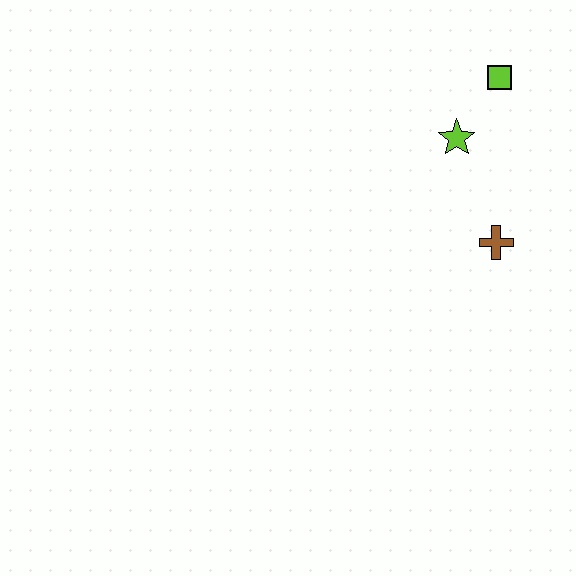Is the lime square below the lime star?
No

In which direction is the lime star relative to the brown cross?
The lime star is above the brown cross.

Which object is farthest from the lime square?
The brown cross is farthest from the lime square.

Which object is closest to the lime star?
The lime square is closest to the lime star.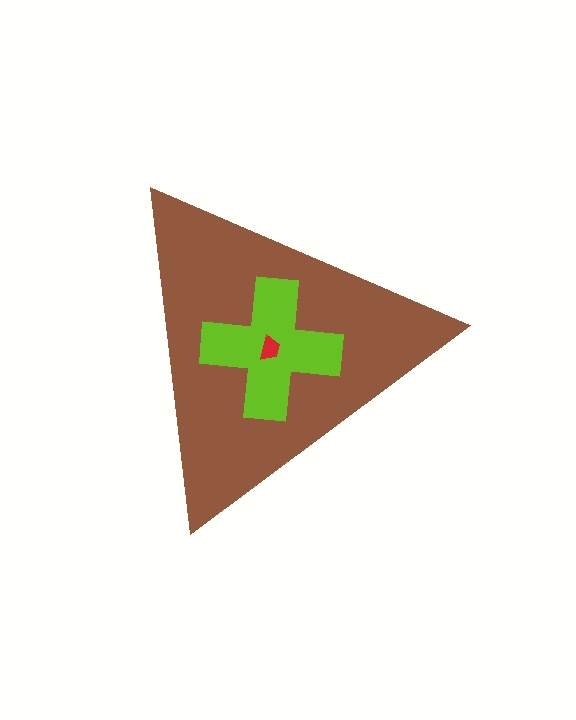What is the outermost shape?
The brown triangle.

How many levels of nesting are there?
3.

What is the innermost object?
The red trapezoid.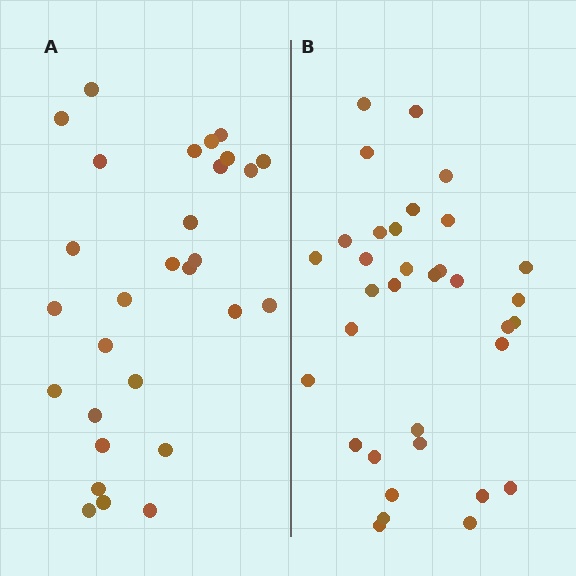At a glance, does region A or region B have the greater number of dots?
Region B (the right region) has more dots.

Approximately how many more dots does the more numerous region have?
Region B has about 5 more dots than region A.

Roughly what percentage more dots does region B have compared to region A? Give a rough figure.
About 15% more.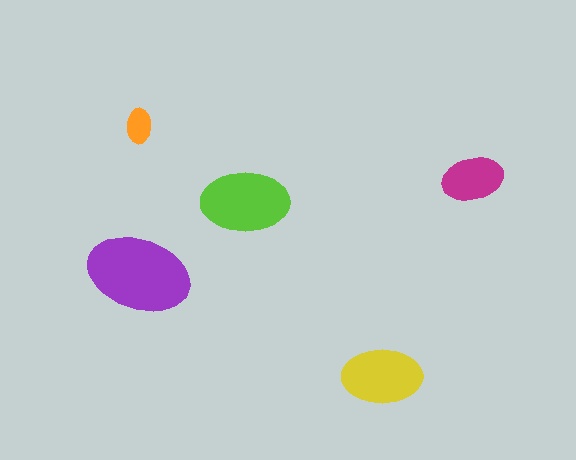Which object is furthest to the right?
The magenta ellipse is rightmost.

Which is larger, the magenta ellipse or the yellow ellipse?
The yellow one.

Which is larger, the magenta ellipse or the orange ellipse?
The magenta one.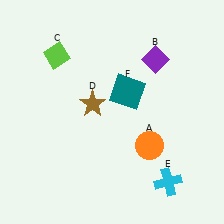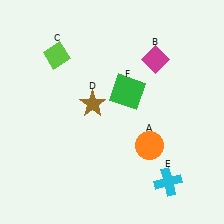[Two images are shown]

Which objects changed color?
B changed from purple to magenta. F changed from teal to green.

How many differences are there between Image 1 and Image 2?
There are 2 differences between the two images.